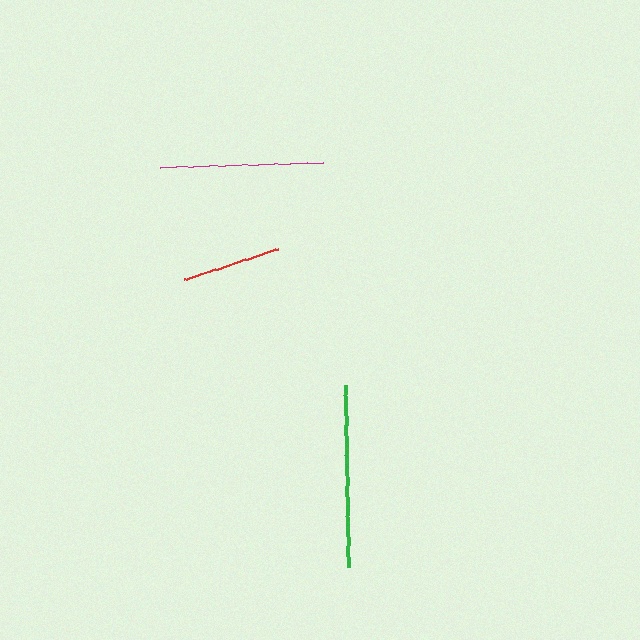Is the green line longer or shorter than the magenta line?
The green line is longer than the magenta line.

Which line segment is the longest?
The green line is the longest at approximately 183 pixels.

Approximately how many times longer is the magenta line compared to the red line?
The magenta line is approximately 1.6 times the length of the red line.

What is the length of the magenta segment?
The magenta segment is approximately 163 pixels long.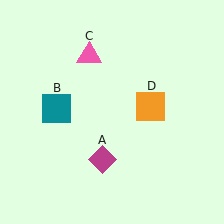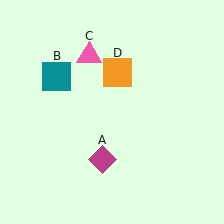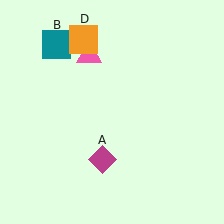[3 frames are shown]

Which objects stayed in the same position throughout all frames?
Magenta diamond (object A) and pink triangle (object C) remained stationary.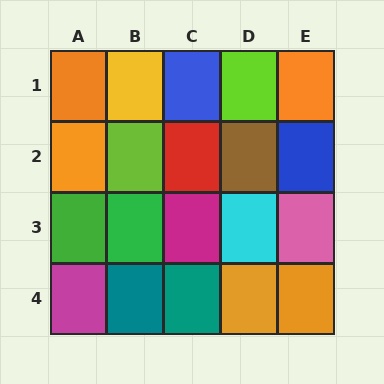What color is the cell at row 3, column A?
Green.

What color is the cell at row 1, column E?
Orange.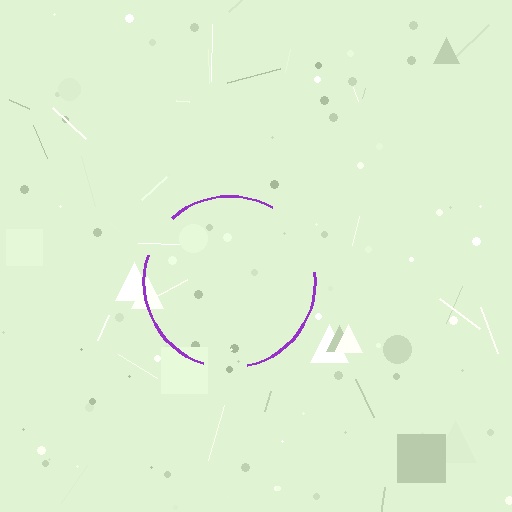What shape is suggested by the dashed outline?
The dashed outline suggests a circle.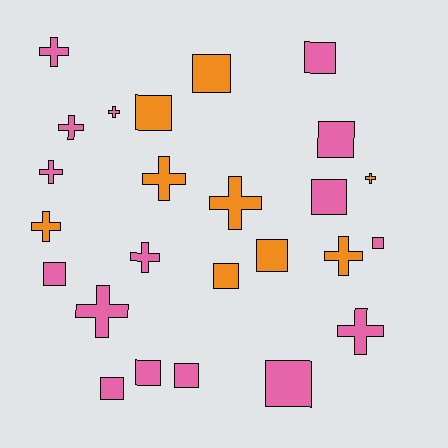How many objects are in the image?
There are 25 objects.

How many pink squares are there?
There are 9 pink squares.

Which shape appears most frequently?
Square, with 13 objects.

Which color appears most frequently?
Pink, with 16 objects.